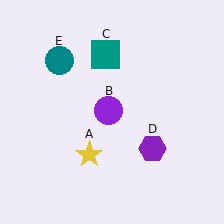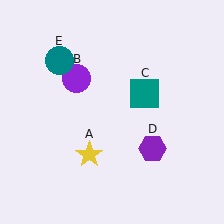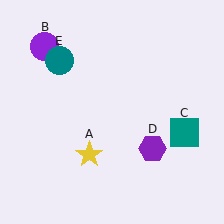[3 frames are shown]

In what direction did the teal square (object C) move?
The teal square (object C) moved down and to the right.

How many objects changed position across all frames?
2 objects changed position: purple circle (object B), teal square (object C).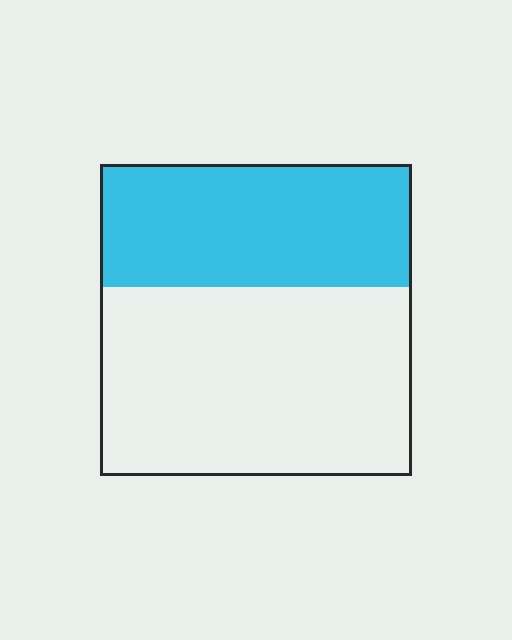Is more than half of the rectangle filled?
No.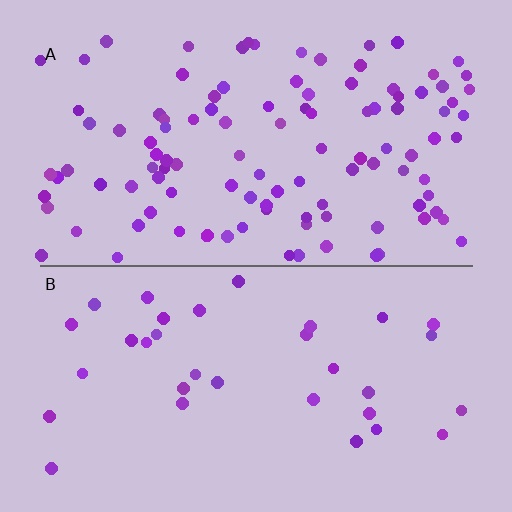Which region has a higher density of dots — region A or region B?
A (the top).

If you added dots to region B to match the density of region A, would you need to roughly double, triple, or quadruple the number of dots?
Approximately triple.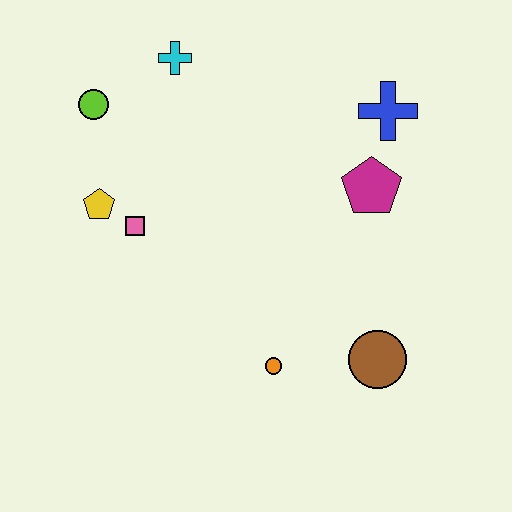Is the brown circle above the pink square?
No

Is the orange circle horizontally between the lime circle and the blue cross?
Yes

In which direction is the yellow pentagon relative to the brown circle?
The yellow pentagon is to the left of the brown circle.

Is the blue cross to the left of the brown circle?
No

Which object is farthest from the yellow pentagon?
The brown circle is farthest from the yellow pentagon.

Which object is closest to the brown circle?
The orange circle is closest to the brown circle.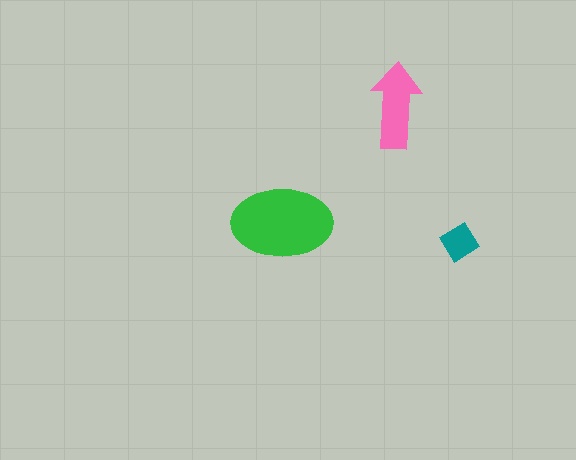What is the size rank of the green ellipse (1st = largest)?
1st.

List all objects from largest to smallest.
The green ellipse, the pink arrow, the teal diamond.